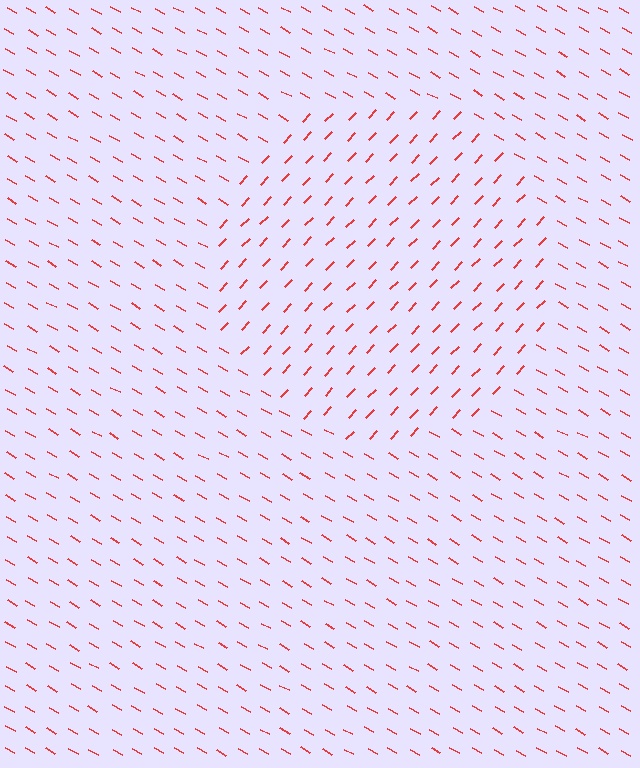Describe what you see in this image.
The image is filled with small red line segments. A circle region in the image has lines oriented differently from the surrounding lines, creating a visible texture boundary.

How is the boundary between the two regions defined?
The boundary is defined purely by a change in line orientation (approximately 76 degrees difference). All lines are the same color and thickness.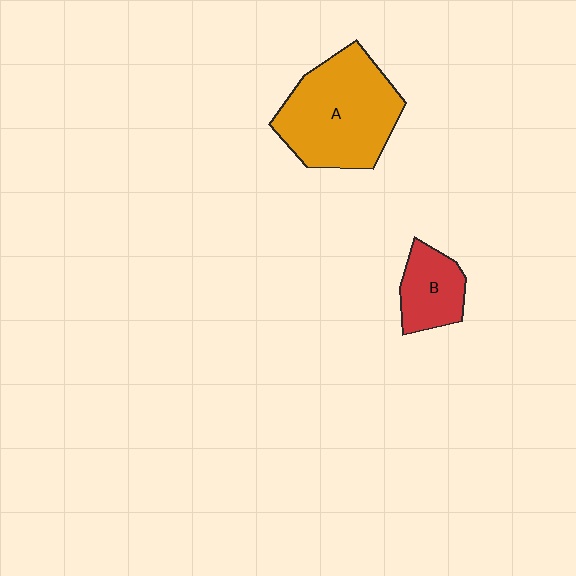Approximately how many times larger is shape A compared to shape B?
Approximately 2.4 times.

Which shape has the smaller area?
Shape B (red).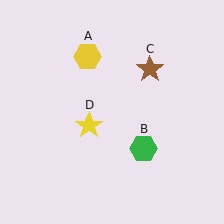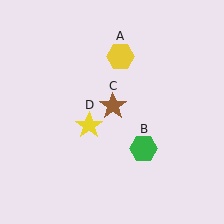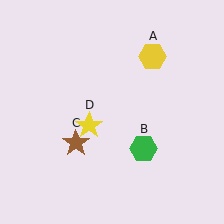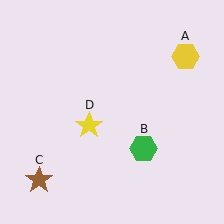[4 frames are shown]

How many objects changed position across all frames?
2 objects changed position: yellow hexagon (object A), brown star (object C).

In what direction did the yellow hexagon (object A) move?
The yellow hexagon (object A) moved right.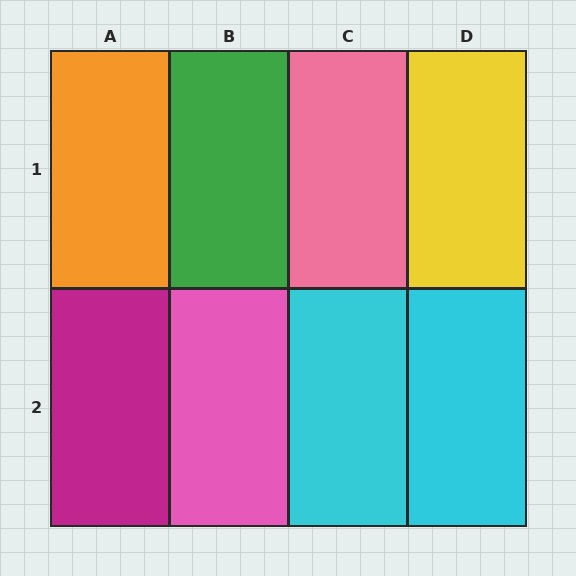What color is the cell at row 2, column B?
Pink.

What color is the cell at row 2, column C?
Cyan.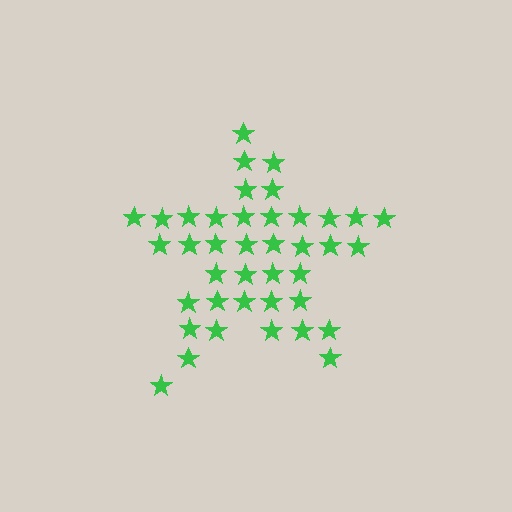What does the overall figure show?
The overall figure shows a star.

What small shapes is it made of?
It is made of small stars.